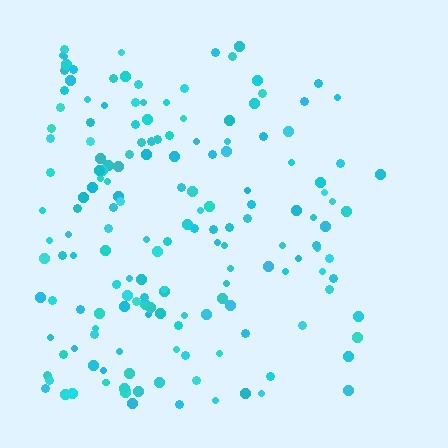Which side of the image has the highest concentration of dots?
The left.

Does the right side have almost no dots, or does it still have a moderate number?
Still a moderate number, just noticeably fewer than the left.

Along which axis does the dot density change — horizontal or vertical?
Horizontal.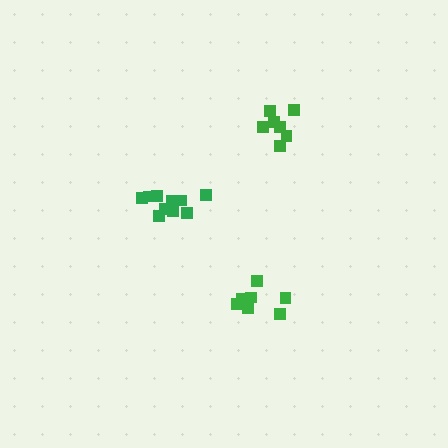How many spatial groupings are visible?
There are 3 spatial groupings.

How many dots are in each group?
Group 1: 10 dots, Group 2: 7 dots, Group 3: 7 dots (24 total).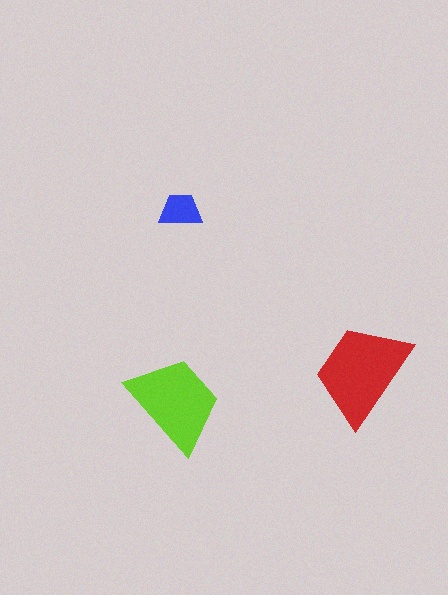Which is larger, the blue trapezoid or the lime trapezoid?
The lime one.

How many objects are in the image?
There are 3 objects in the image.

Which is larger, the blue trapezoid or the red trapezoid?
The red one.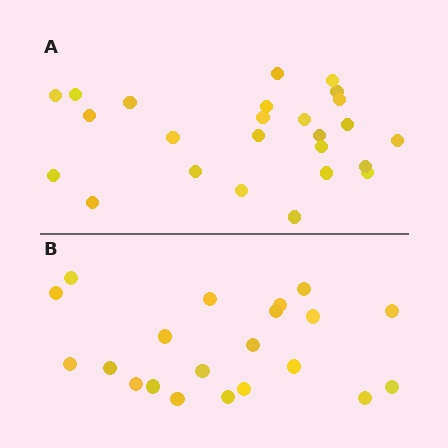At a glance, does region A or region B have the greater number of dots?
Region A (the top region) has more dots.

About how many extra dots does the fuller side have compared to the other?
Region A has about 4 more dots than region B.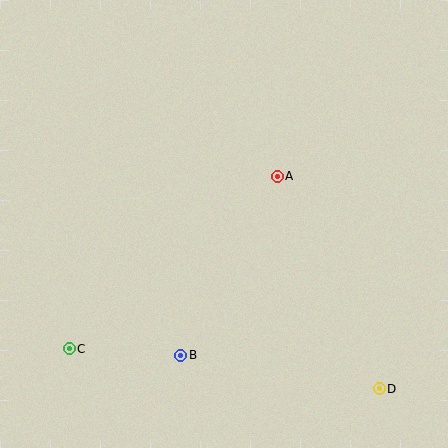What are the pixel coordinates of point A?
Point A is at (277, 176).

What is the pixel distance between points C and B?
The distance between C and B is 112 pixels.